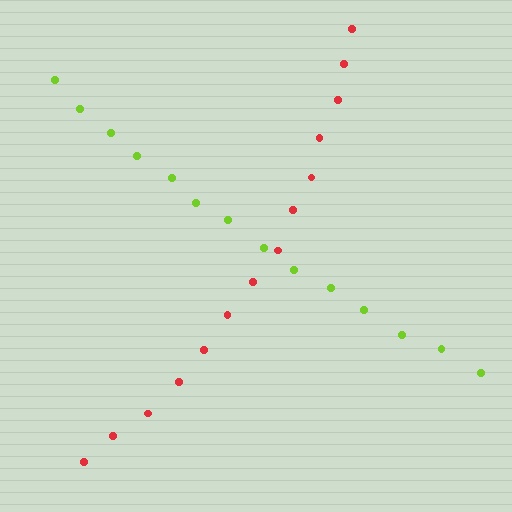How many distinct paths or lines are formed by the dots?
There are 2 distinct paths.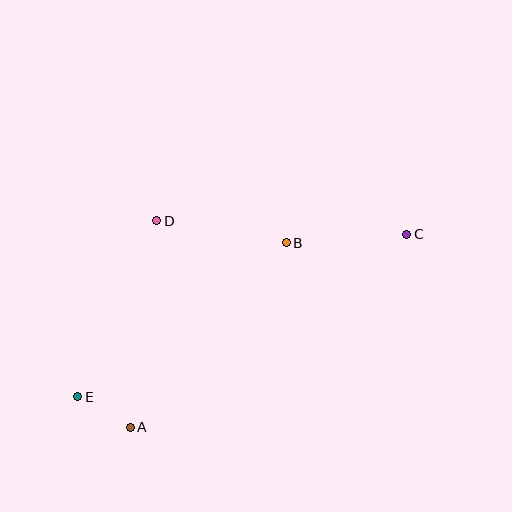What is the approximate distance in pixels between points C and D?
The distance between C and D is approximately 250 pixels.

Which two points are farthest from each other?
Points C and E are farthest from each other.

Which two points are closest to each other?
Points A and E are closest to each other.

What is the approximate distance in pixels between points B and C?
The distance between B and C is approximately 121 pixels.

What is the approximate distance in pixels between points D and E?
The distance between D and E is approximately 193 pixels.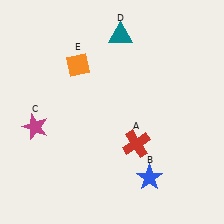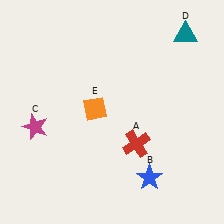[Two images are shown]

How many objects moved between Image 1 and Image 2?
2 objects moved between the two images.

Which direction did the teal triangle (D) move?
The teal triangle (D) moved right.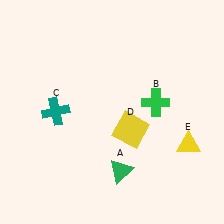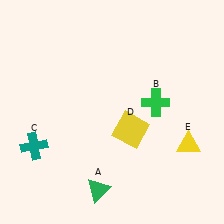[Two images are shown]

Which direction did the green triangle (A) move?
The green triangle (A) moved left.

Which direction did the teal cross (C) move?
The teal cross (C) moved down.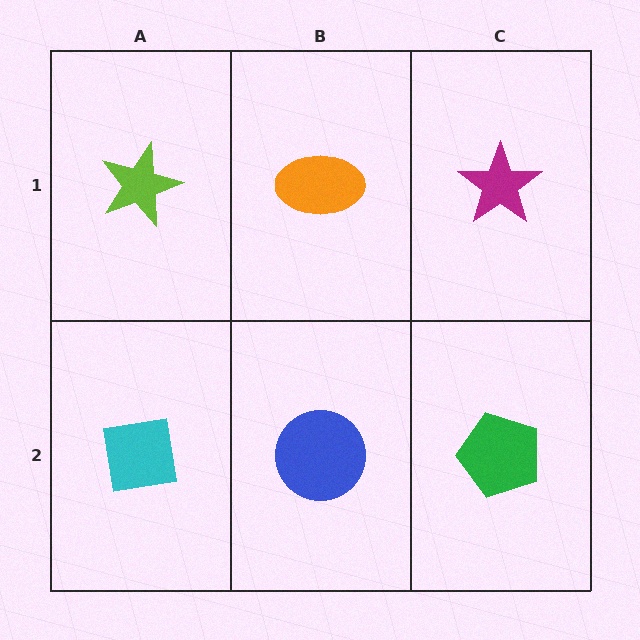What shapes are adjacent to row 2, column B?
An orange ellipse (row 1, column B), a cyan square (row 2, column A), a green pentagon (row 2, column C).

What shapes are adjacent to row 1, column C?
A green pentagon (row 2, column C), an orange ellipse (row 1, column B).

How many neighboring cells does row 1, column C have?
2.